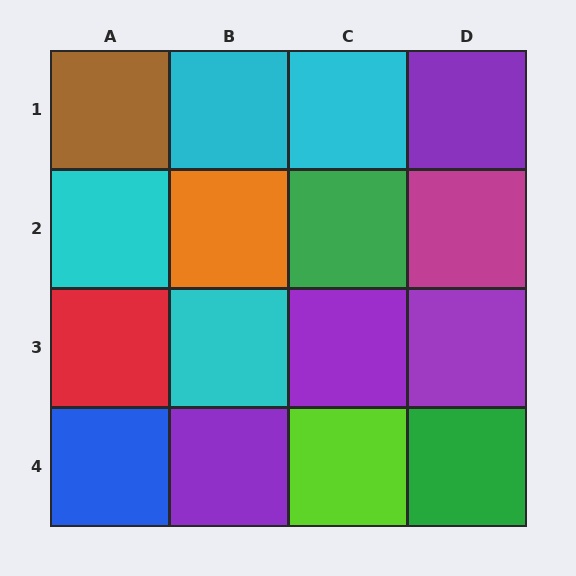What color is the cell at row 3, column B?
Cyan.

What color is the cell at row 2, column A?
Cyan.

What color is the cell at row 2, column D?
Magenta.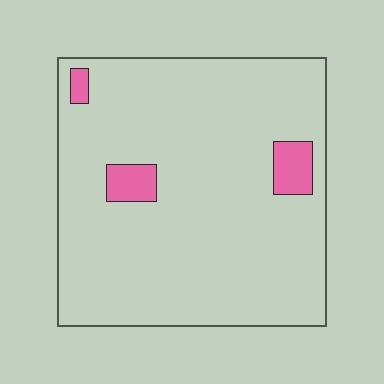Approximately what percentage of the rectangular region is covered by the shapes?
Approximately 5%.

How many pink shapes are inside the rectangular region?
3.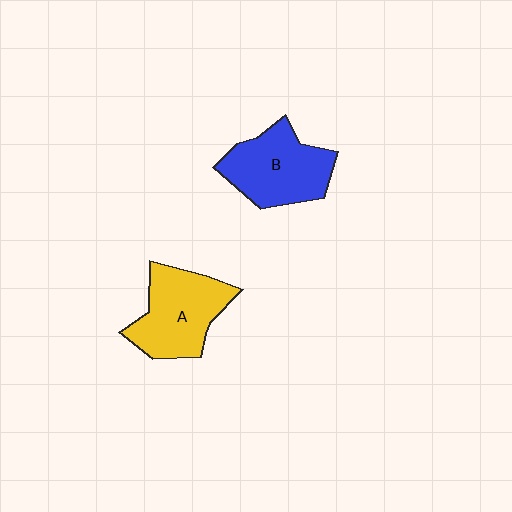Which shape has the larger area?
Shape B (blue).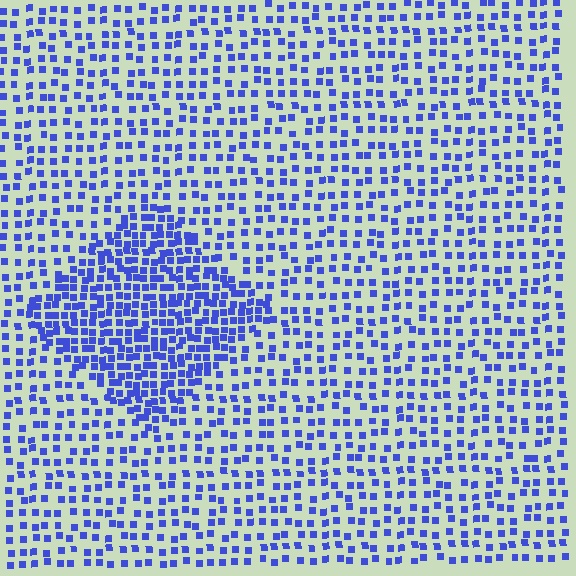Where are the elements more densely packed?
The elements are more densely packed inside the diamond boundary.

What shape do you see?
I see a diamond.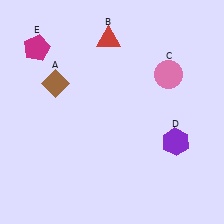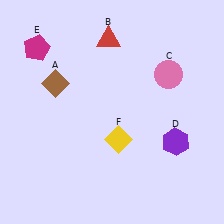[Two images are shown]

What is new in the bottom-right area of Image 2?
A yellow diamond (F) was added in the bottom-right area of Image 2.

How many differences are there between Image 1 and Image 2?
There is 1 difference between the two images.